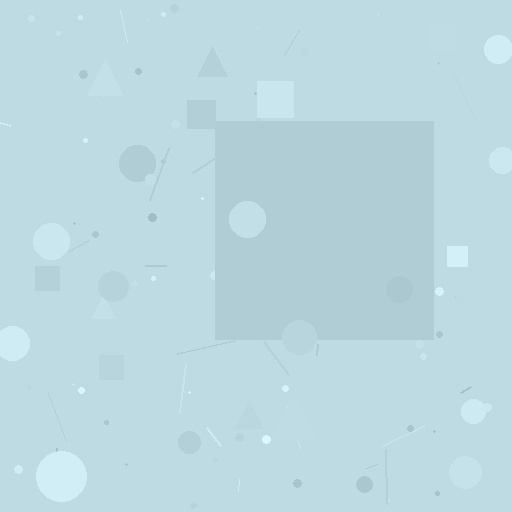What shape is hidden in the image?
A square is hidden in the image.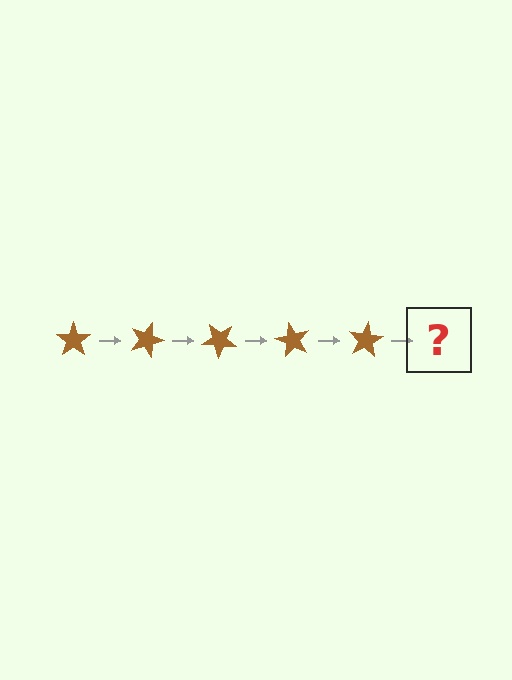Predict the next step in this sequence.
The next step is a brown star rotated 100 degrees.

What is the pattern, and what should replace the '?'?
The pattern is that the star rotates 20 degrees each step. The '?' should be a brown star rotated 100 degrees.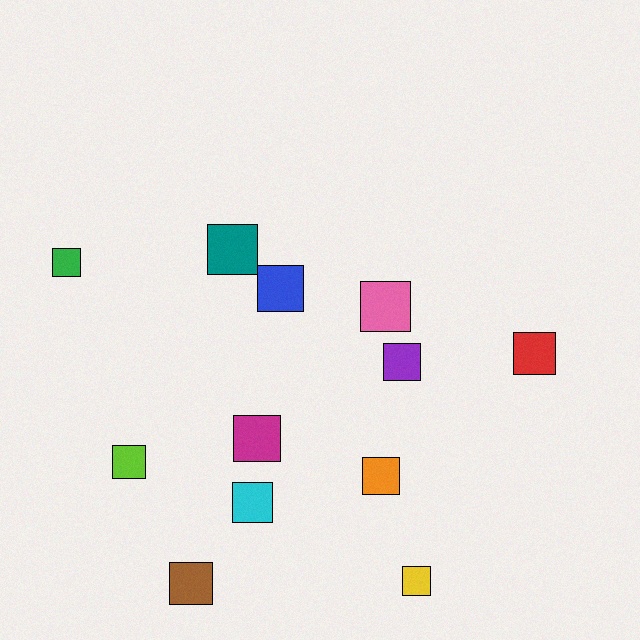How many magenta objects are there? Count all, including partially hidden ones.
There is 1 magenta object.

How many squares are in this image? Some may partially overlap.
There are 12 squares.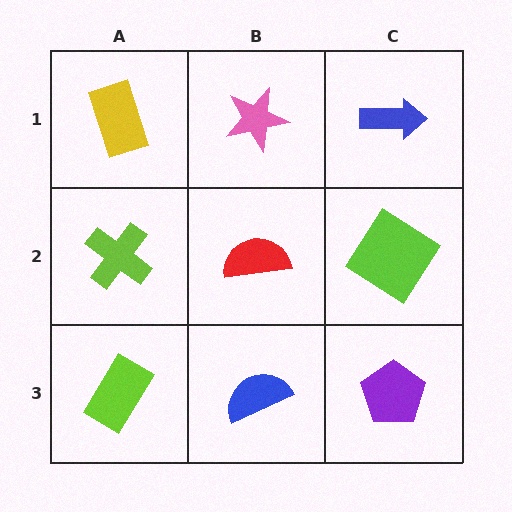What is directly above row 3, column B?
A red semicircle.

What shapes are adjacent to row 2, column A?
A yellow rectangle (row 1, column A), a lime rectangle (row 3, column A), a red semicircle (row 2, column B).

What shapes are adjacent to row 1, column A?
A lime cross (row 2, column A), a pink star (row 1, column B).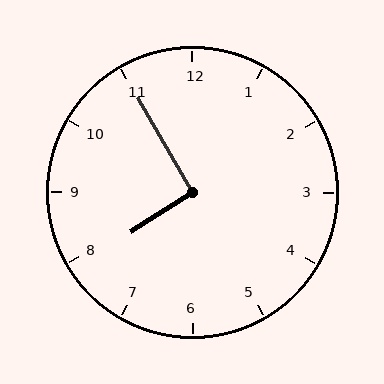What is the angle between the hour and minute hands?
Approximately 92 degrees.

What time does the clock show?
7:55.